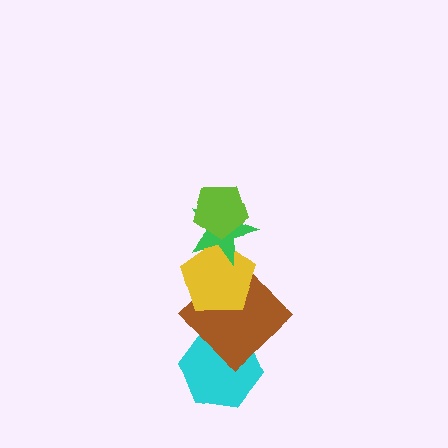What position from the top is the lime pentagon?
The lime pentagon is 1st from the top.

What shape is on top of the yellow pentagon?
The green star is on top of the yellow pentagon.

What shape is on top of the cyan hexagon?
The brown diamond is on top of the cyan hexagon.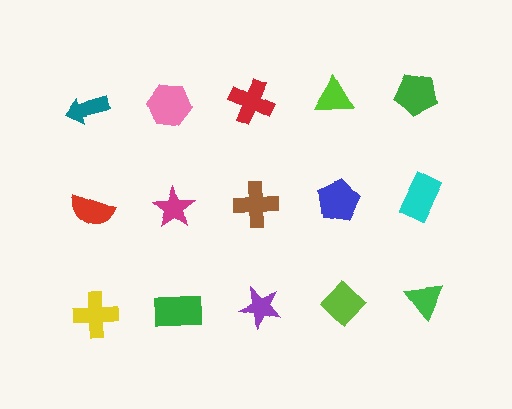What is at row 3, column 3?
A purple star.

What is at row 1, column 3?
A red cross.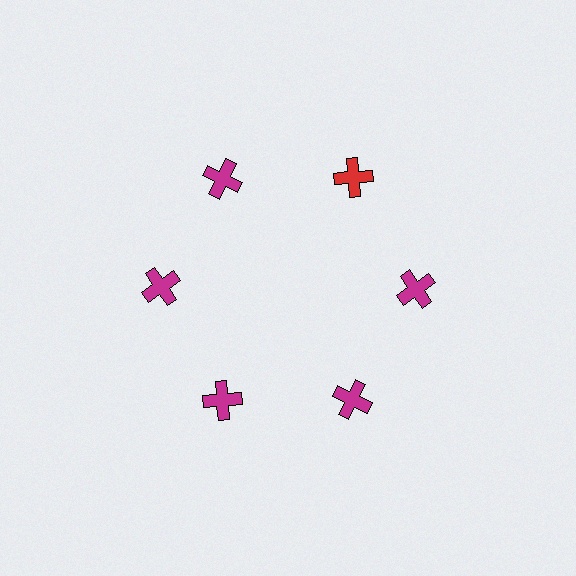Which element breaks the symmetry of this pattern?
The red cross at roughly the 1 o'clock position breaks the symmetry. All other shapes are magenta crosses.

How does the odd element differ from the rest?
It has a different color: red instead of magenta.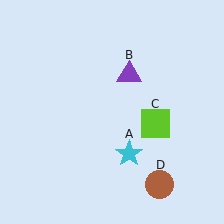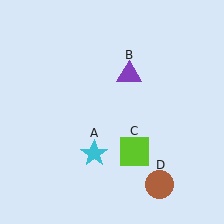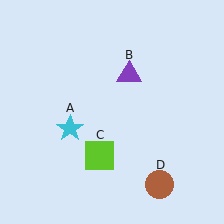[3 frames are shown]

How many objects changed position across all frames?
2 objects changed position: cyan star (object A), lime square (object C).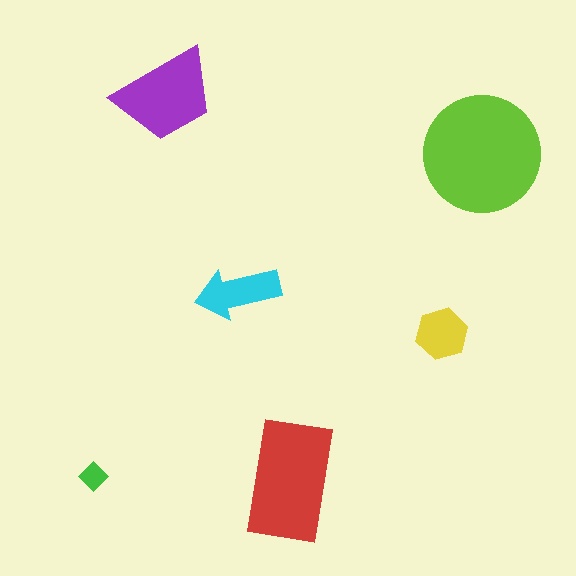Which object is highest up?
The purple trapezoid is topmost.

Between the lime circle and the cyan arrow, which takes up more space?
The lime circle.